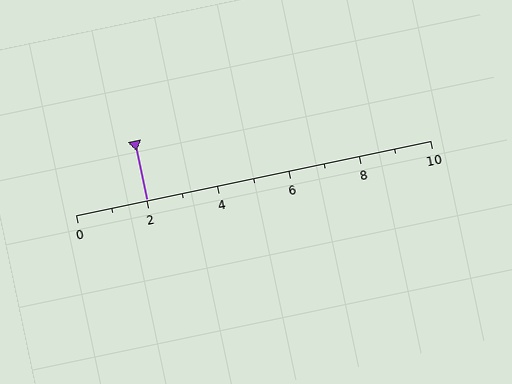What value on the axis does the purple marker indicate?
The marker indicates approximately 2.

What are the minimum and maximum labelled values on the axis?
The axis runs from 0 to 10.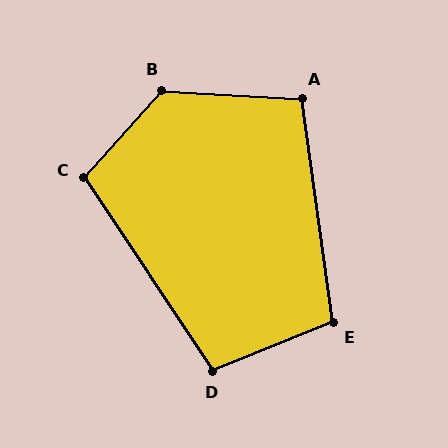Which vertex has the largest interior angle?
B, at approximately 128 degrees.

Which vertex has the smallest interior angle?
A, at approximately 102 degrees.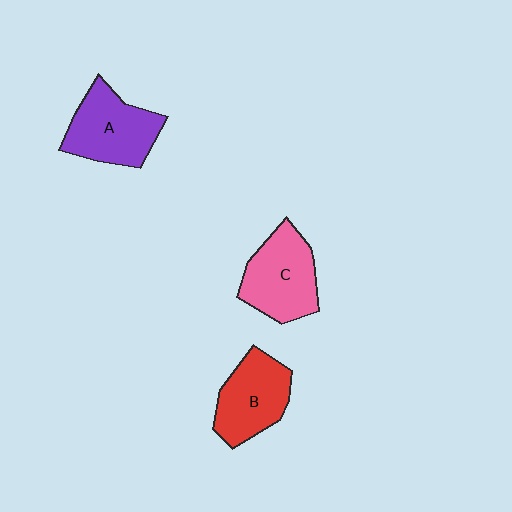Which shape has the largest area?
Shape A (purple).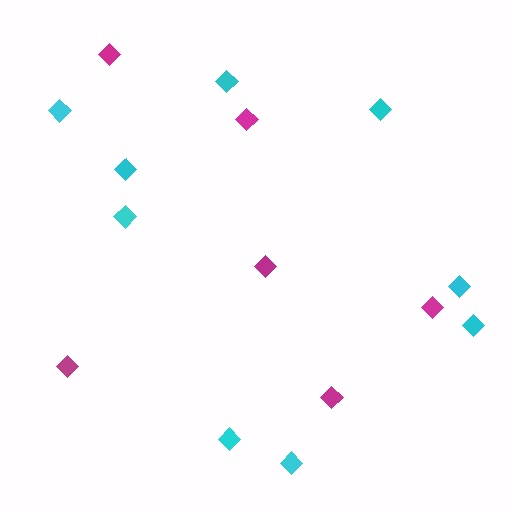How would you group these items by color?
There are 2 groups: one group of magenta diamonds (6) and one group of cyan diamonds (9).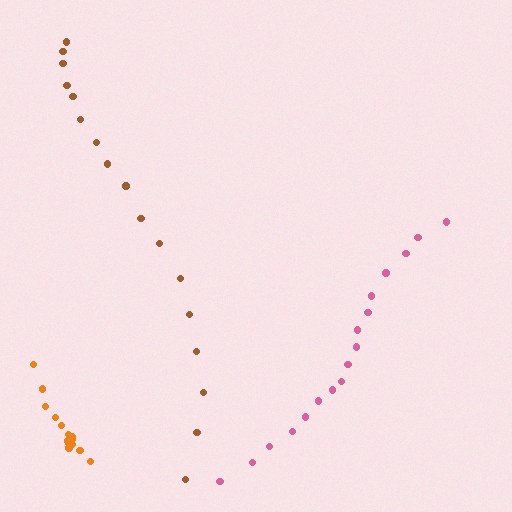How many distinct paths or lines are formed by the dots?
There are 3 distinct paths.